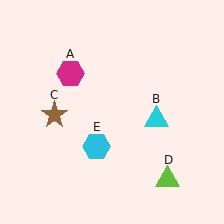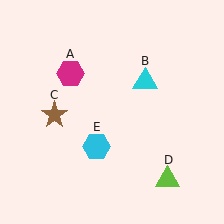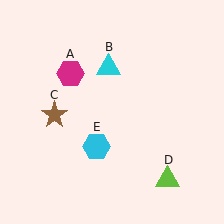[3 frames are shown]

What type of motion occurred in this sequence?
The cyan triangle (object B) rotated counterclockwise around the center of the scene.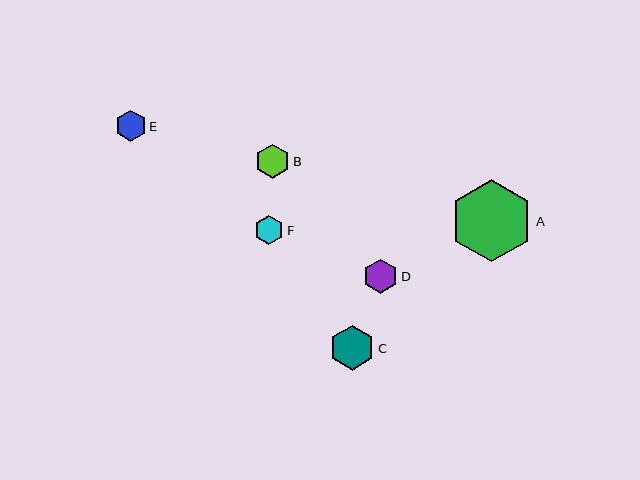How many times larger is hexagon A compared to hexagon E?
Hexagon A is approximately 2.7 times the size of hexagon E.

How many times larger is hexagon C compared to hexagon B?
Hexagon C is approximately 1.3 times the size of hexagon B.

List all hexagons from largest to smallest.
From largest to smallest: A, C, B, D, E, F.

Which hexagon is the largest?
Hexagon A is the largest with a size of approximately 82 pixels.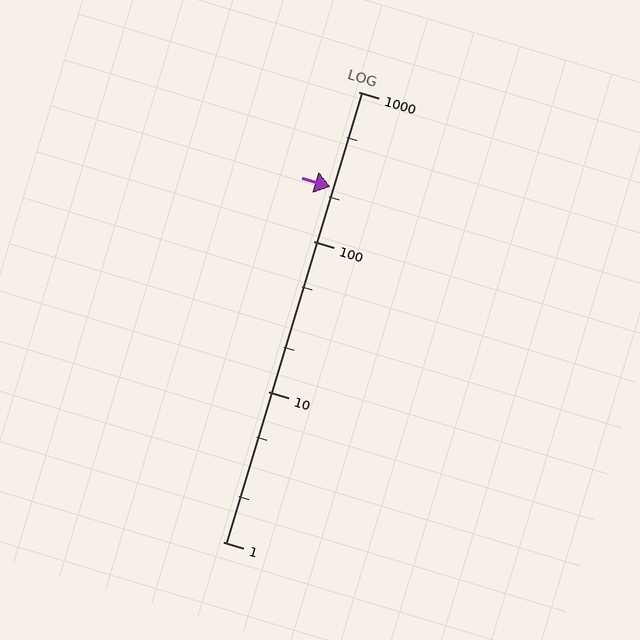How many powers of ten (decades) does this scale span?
The scale spans 3 decades, from 1 to 1000.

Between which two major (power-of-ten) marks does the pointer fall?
The pointer is between 100 and 1000.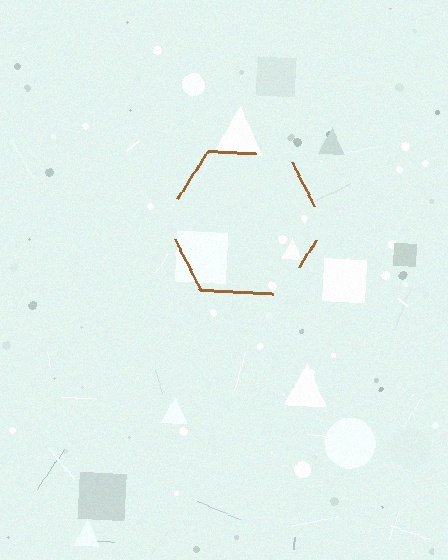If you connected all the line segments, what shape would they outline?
They would outline a hexagon.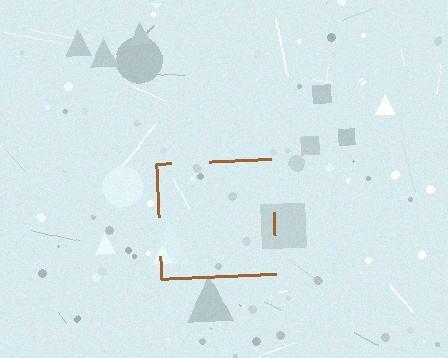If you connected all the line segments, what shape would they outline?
They would outline a square.